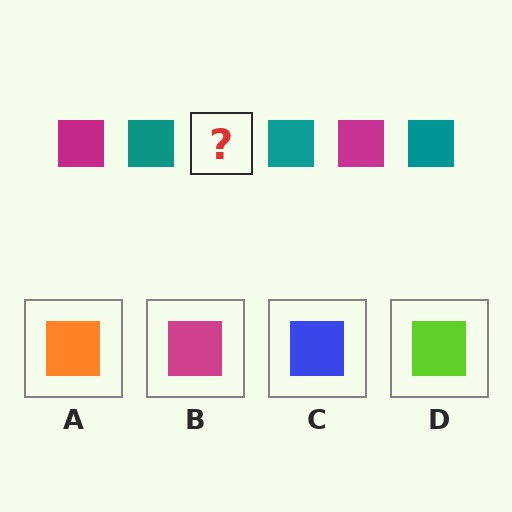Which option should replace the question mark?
Option B.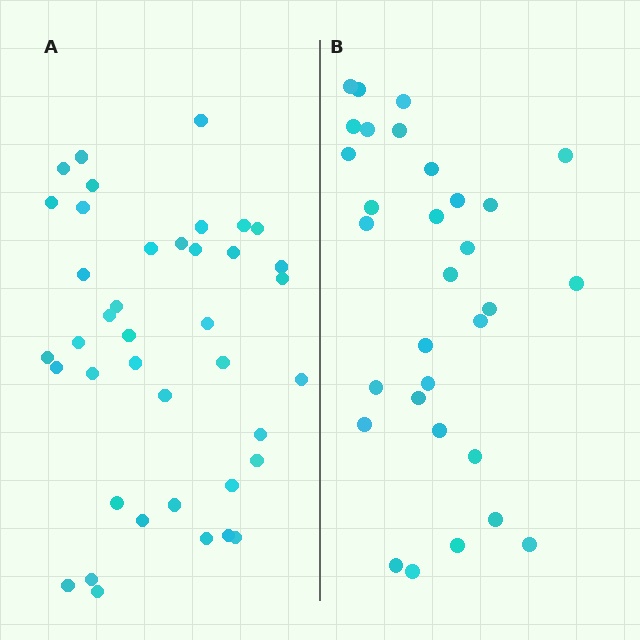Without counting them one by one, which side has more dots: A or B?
Region A (the left region) has more dots.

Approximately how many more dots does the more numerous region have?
Region A has roughly 8 or so more dots than region B.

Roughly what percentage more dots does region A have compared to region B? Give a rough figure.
About 30% more.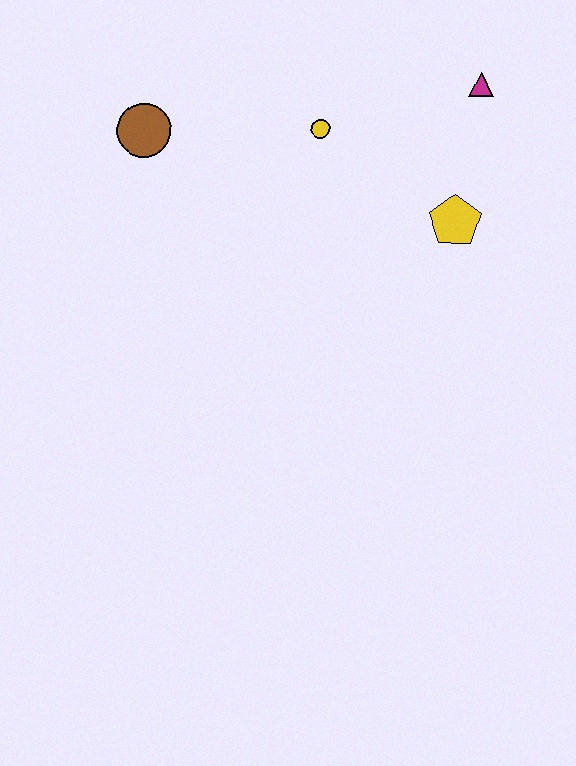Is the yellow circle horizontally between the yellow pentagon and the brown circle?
Yes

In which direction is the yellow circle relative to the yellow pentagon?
The yellow circle is to the left of the yellow pentagon.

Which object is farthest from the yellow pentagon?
The brown circle is farthest from the yellow pentagon.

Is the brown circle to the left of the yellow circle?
Yes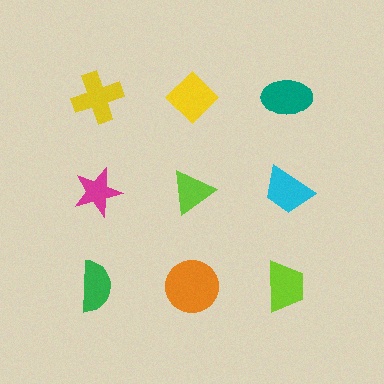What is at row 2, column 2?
A lime triangle.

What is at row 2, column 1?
A magenta star.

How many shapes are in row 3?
3 shapes.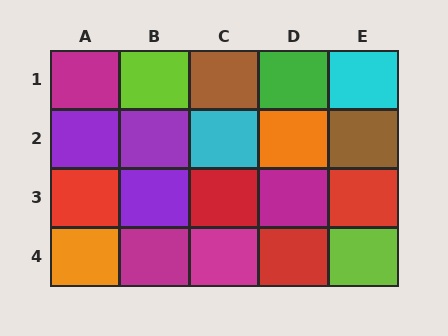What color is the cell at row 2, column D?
Orange.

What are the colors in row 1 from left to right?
Magenta, lime, brown, green, cyan.